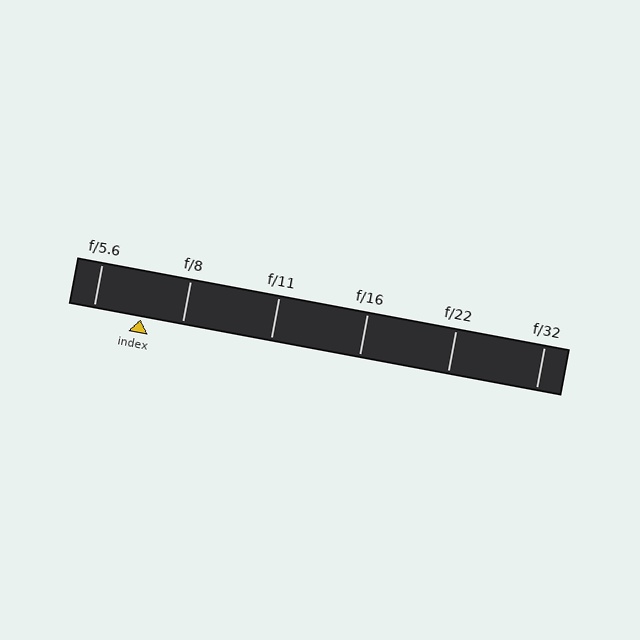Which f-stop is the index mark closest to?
The index mark is closest to f/8.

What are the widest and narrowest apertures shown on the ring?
The widest aperture shown is f/5.6 and the narrowest is f/32.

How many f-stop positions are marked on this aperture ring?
There are 6 f-stop positions marked.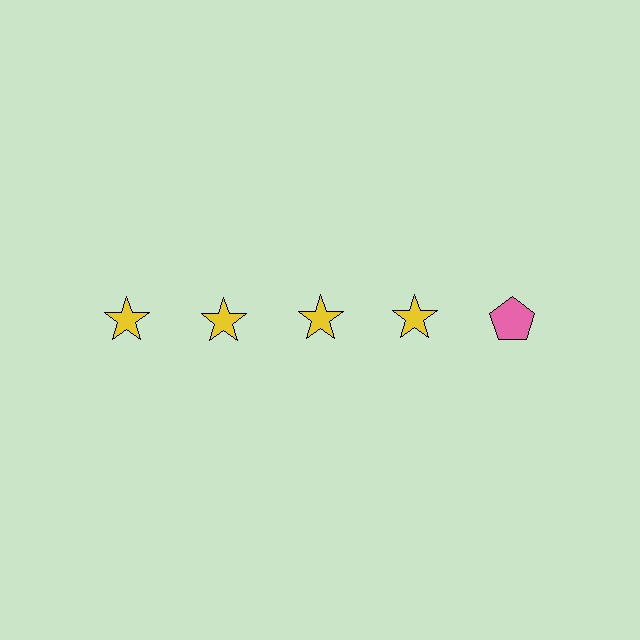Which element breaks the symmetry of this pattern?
The pink pentagon in the top row, rightmost column breaks the symmetry. All other shapes are yellow stars.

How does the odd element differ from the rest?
It differs in both color (pink instead of yellow) and shape (pentagon instead of star).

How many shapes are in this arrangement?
There are 5 shapes arranged in a grid pattern.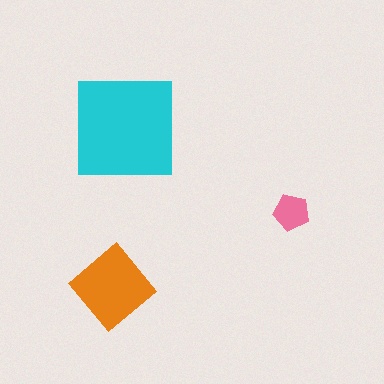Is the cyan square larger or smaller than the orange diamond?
Larger.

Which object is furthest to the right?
The pink pentagon is rightmost.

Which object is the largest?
The cyan square.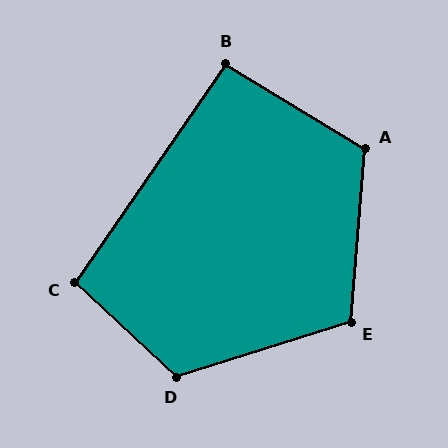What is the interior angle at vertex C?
Approximately 98 degrees (obtuse).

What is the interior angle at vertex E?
Approximately 112 degrees (obtuse).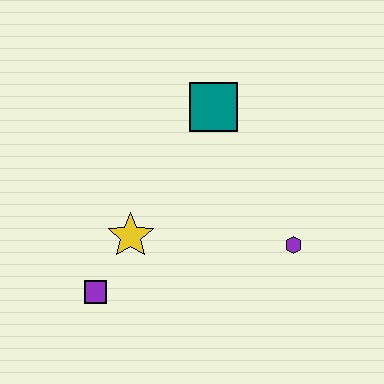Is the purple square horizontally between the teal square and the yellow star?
No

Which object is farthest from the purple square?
The teal square is farthest from the purple square.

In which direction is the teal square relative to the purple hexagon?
The teal square is above the purple hexagon.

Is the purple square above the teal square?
No